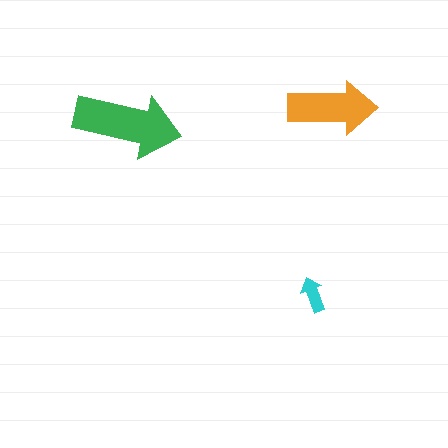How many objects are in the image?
There are 3 objects in the image.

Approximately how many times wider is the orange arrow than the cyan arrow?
About 2.5 times wider.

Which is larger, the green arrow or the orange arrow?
The green one.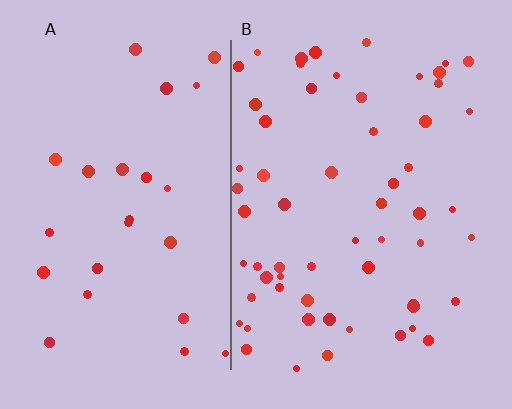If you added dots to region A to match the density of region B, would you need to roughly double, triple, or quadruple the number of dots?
Approximately double.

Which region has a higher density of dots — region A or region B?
B (the right).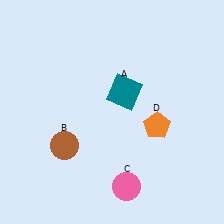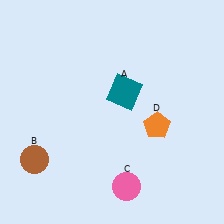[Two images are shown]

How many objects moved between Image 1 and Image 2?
1 object moved between the two images.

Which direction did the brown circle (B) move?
The brown circle (B) moved left.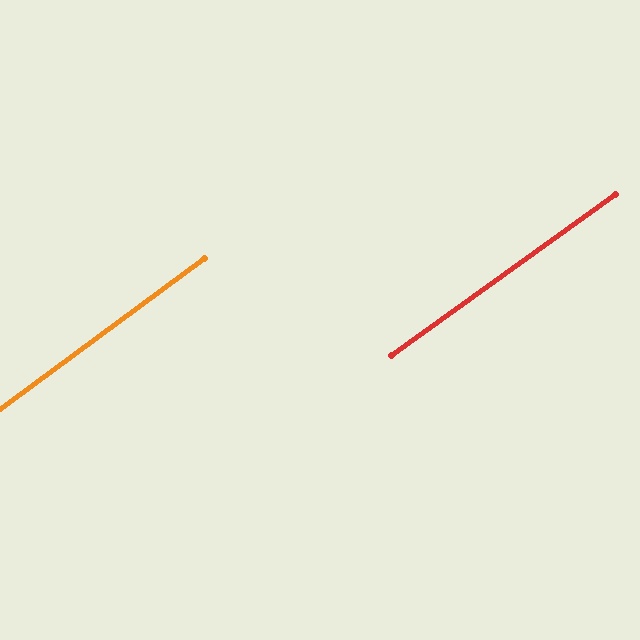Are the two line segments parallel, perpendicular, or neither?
Parallel — their directions differ by only 0.6°.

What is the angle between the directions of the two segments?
Approximately 1 degree.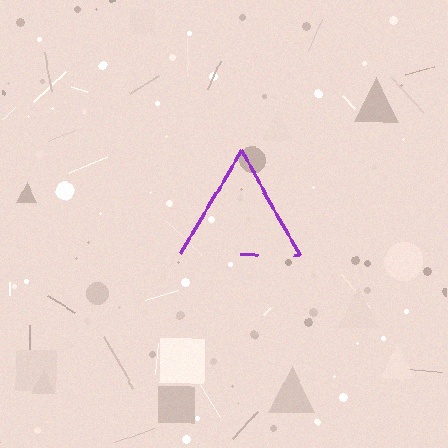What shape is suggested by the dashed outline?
The dashed outline suggests a triangle.